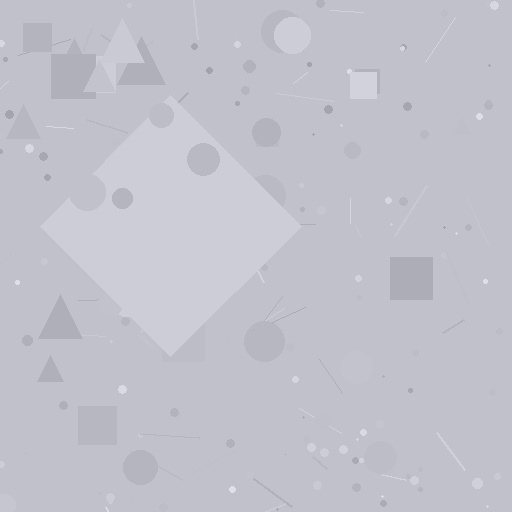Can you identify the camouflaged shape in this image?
The camouflaged shape is a diamond.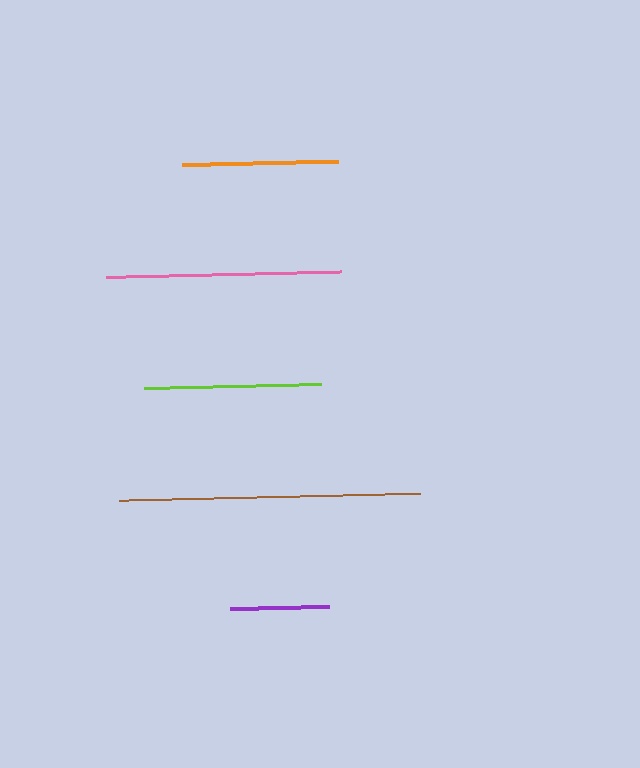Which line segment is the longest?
The brown line is the longest at approximately 301 pixels.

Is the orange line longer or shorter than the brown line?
The brown line is longer than the orange line.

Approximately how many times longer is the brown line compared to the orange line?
The brown line is approximately 1.9 times the length of the orange line.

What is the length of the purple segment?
The purple segment is approximately 99 pixels long.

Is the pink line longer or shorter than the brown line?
The brown line is longer than the pink line.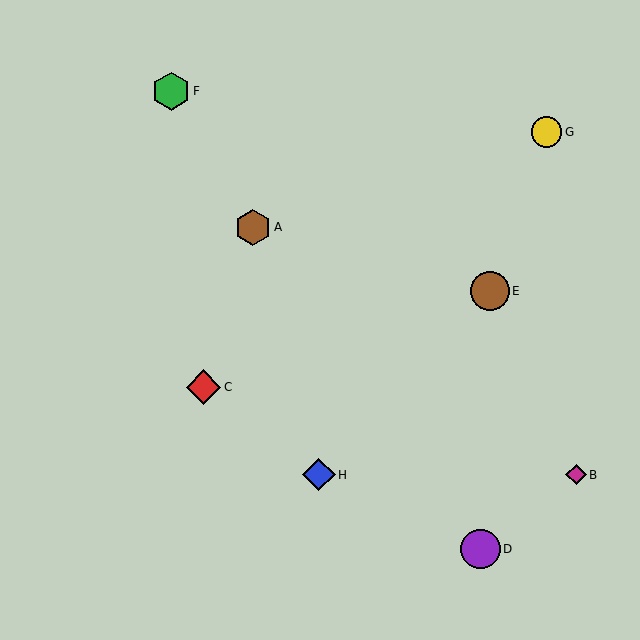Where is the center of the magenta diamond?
The center of the magenta diamond is at (576, 475).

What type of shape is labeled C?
Shape C is a red diamond.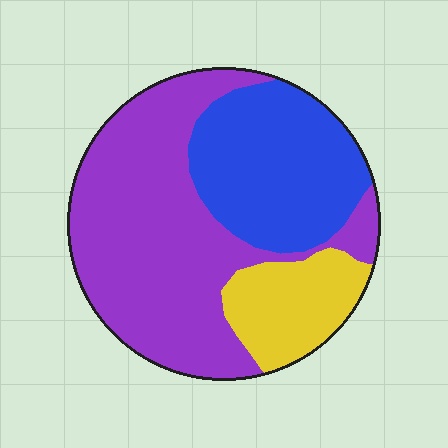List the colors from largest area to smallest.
From largest to smallest: purple, blue, yellow.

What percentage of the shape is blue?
Blue takes up about one third (1/3) of the shape.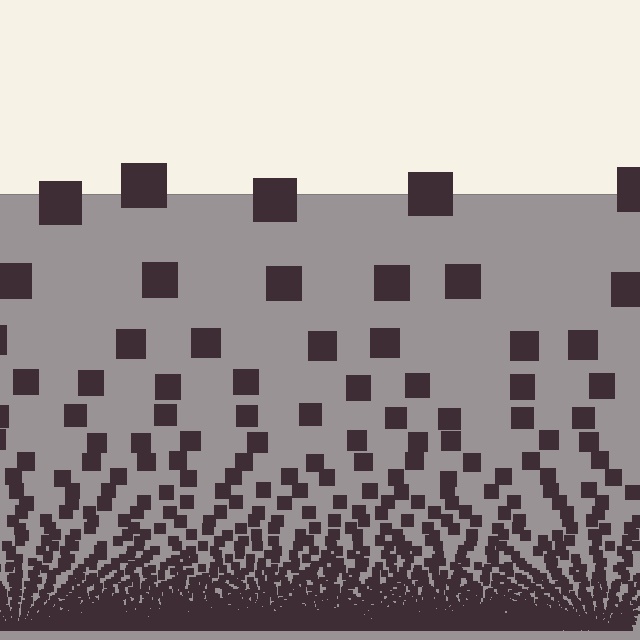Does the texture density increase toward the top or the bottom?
Density increases toward the bottom.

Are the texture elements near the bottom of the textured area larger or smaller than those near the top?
Smaller. The gradient is inverted — elements near the bottom are smaller and denser.